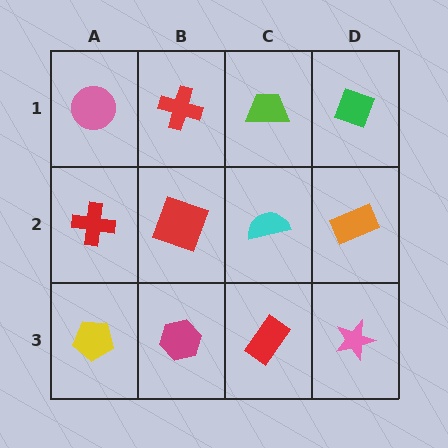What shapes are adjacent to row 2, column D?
A green diamond (row 1, column D), a pink star (row 3, column D), a cyan semicircle (row 2, column C).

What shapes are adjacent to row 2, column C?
A lime trapezoid (row 1, column C), a red rectangle (row 3, column C), a red square (row 2, column B), an orange rectangle (row 2, column D).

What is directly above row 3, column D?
An orange rectangle.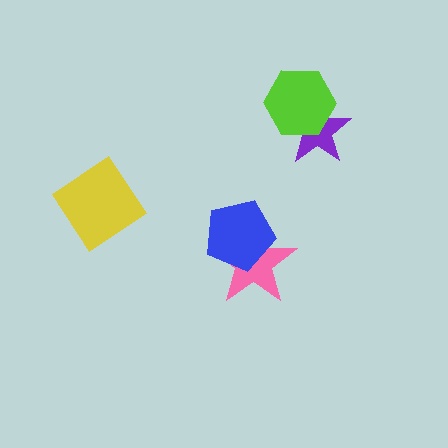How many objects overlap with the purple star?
1 object overlaps with the purple star.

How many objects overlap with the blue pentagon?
1 object overlaps with the blue pentagon.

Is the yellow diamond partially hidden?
No, no other shape covers it.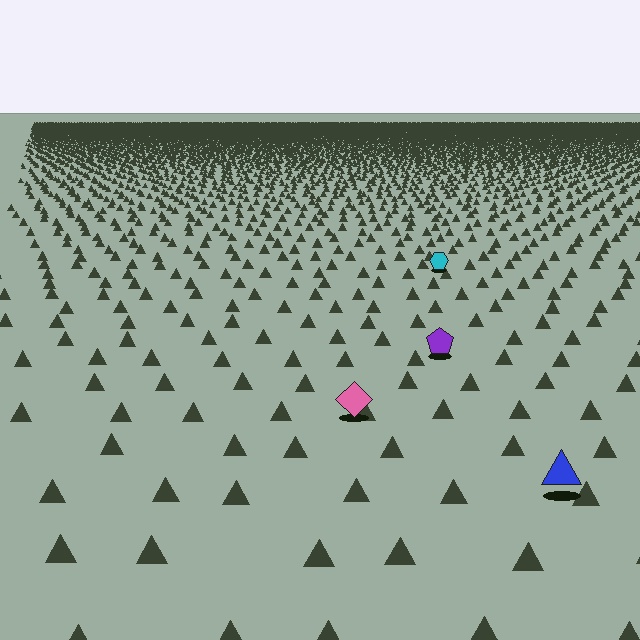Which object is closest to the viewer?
The blue triangle is closest. The texture marks near it are larger and more spread out.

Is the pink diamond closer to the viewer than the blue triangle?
No. The blue triangle is closer — you can tell from the texture gradient: the ground texture is coarser near it.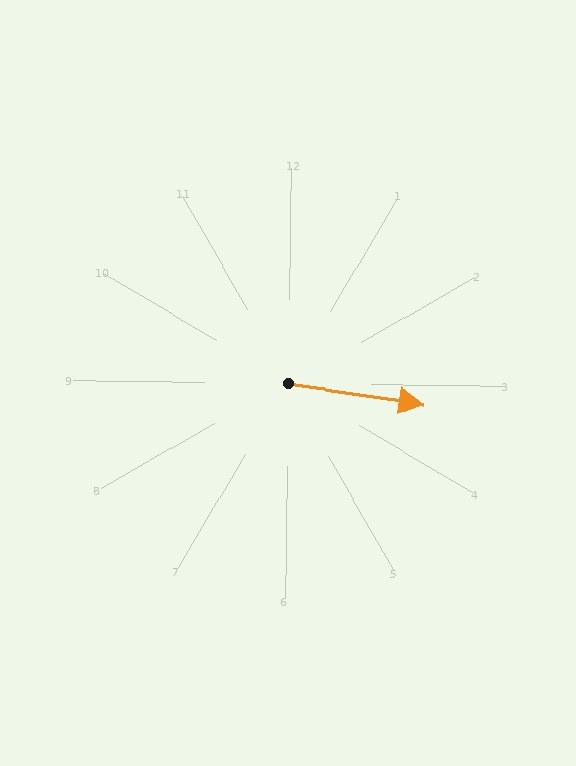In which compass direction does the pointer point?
East.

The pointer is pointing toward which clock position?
Roughly 3 o'clock.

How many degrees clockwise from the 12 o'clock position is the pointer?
Approximately 98 degrees.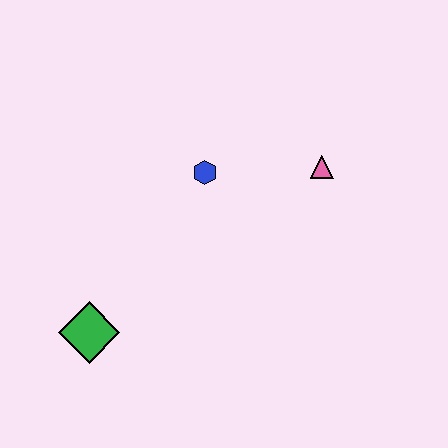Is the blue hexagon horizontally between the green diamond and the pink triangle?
Yes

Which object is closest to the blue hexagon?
The pink triangle is closest to the blue hexagon.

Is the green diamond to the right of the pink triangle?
No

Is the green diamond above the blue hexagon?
No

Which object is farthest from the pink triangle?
The green diamond is farthest from the pink triangle.